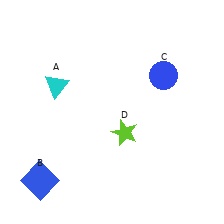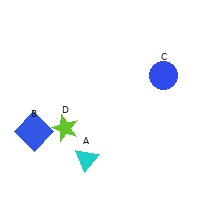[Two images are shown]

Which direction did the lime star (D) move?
The lime star (D) moved left.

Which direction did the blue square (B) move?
The blue square (B) moved up.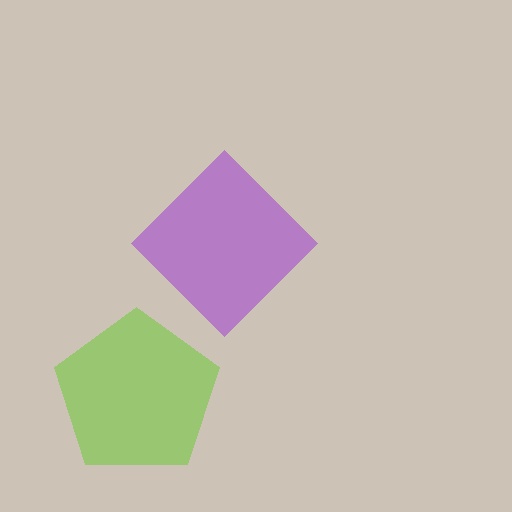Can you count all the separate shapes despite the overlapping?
Yes, there are 2 separate shapes.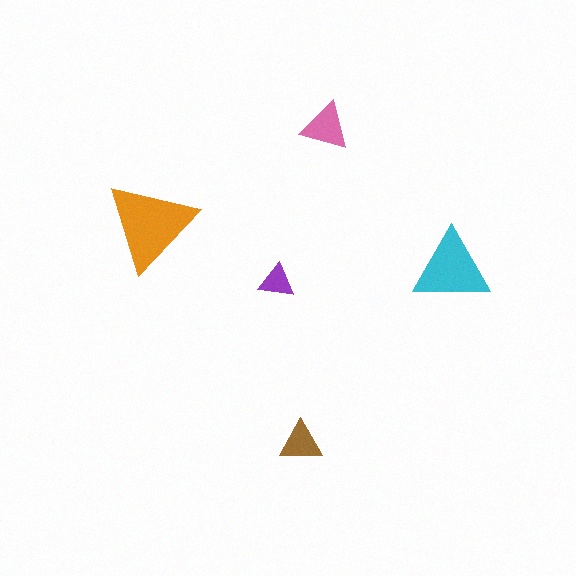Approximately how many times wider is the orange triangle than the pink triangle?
About 2 times wider.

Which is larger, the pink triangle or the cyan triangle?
The cyan one.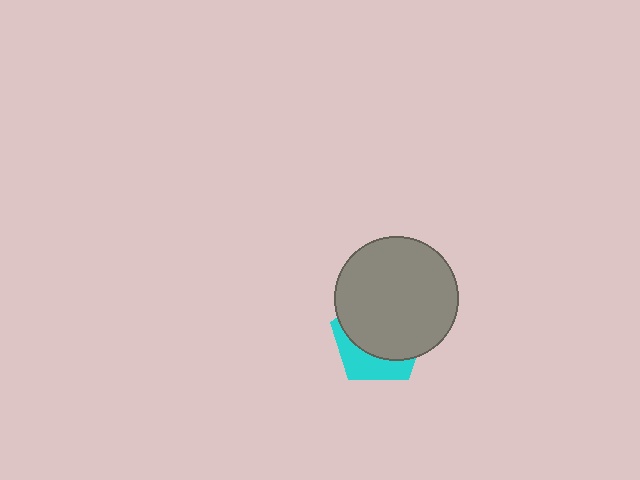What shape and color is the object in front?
The object in front is a gray circle.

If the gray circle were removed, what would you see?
You would see the complete cyan pentagon.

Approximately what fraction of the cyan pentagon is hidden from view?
Roughly 68% of the cyan pentagon is hidden behind the gray circle.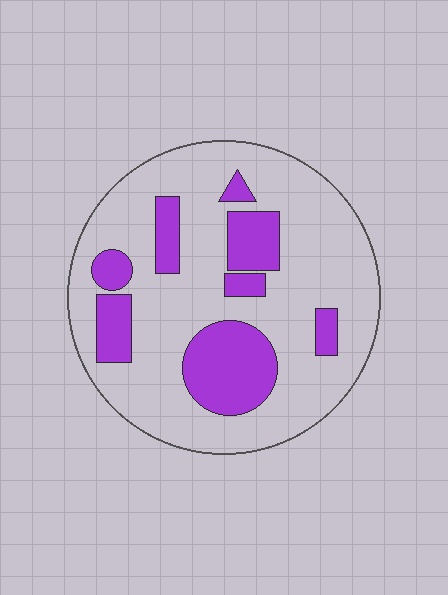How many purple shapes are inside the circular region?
8.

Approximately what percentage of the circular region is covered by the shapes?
Approximately 25%.